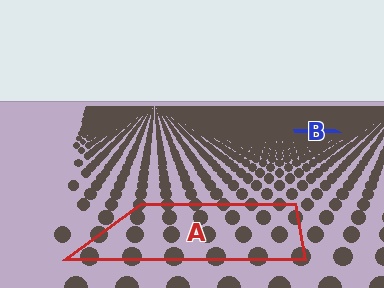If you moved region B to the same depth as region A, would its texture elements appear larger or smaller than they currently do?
They would appear larger. At a closer depth, the same texture elements are projected at a bigger on-screen size.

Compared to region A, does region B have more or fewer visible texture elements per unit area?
Region B has more texture elements per unit area — they are packed more densely because it is farther away.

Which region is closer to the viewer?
Region A is closer. The texture elements there are larger and more spread out.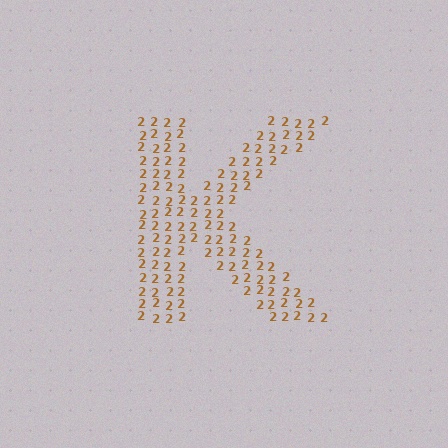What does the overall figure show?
The overall figure shows the letter K.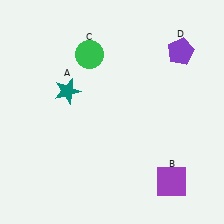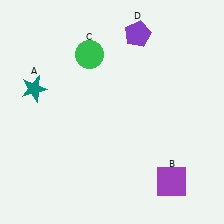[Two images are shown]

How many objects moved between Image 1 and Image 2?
2 objects moved between the two images.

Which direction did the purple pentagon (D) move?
The purple pentagon (D) moved left.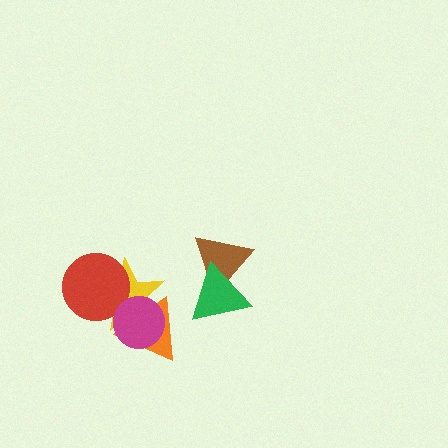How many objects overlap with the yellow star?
3 objects overlap with the yellow star.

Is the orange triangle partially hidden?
Yes, it is partially covered by another shape.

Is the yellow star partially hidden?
Yes, it is partially covered by another shape.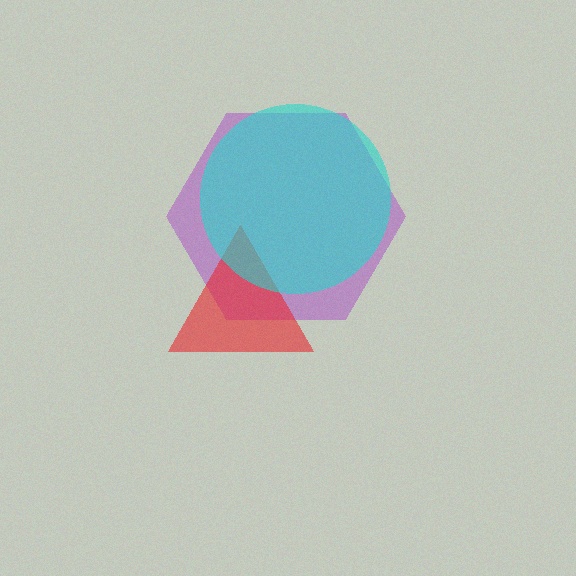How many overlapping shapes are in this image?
There are 3 overlapping shapes in the image.